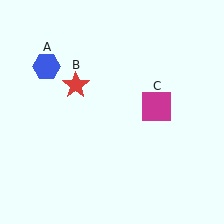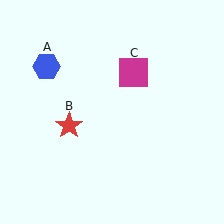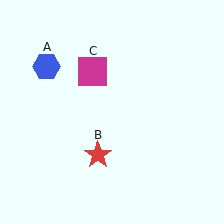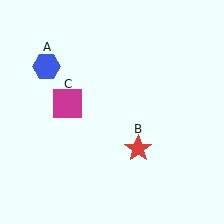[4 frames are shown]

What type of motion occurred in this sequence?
The red star (object B), magenta square (object C) rotated counterclockwise around the center of the scene.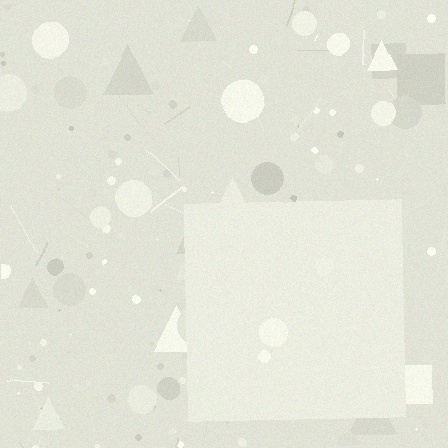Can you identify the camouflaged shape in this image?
The camouflaged shape is a square.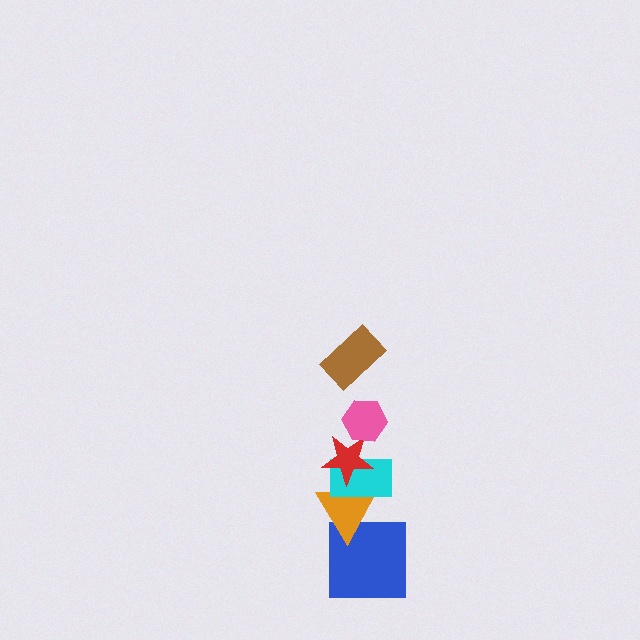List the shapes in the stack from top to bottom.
From top to bottom: the brown rectangle, the pink hexagon, the red star, the cyan rectangle, the orange triangle, the blue square.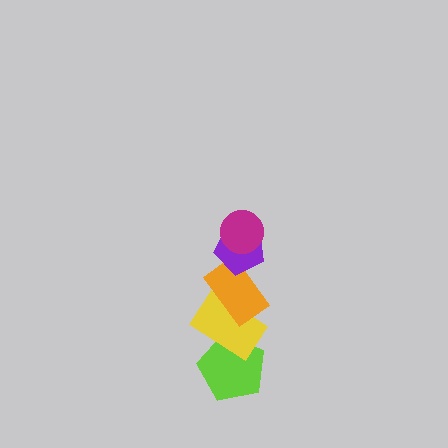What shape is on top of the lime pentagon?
The yellow rectangle is on top of the lime pentagon.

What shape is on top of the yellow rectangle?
The orange rectangle is on top of the yellow rectangle.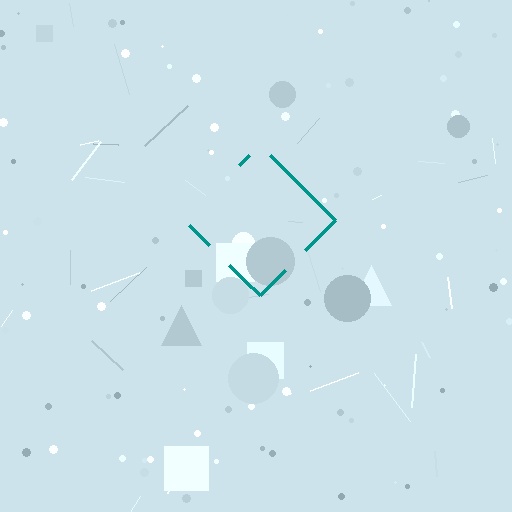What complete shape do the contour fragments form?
The contour fragments form a diamond.